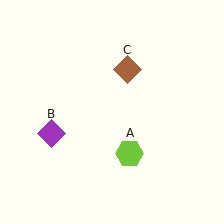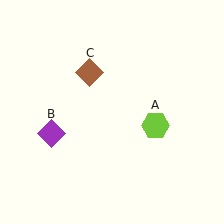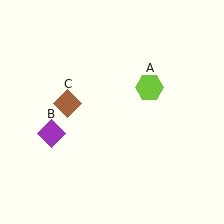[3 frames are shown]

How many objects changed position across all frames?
2 objects changed position: lime hexagon (object A), brown diamond (object C).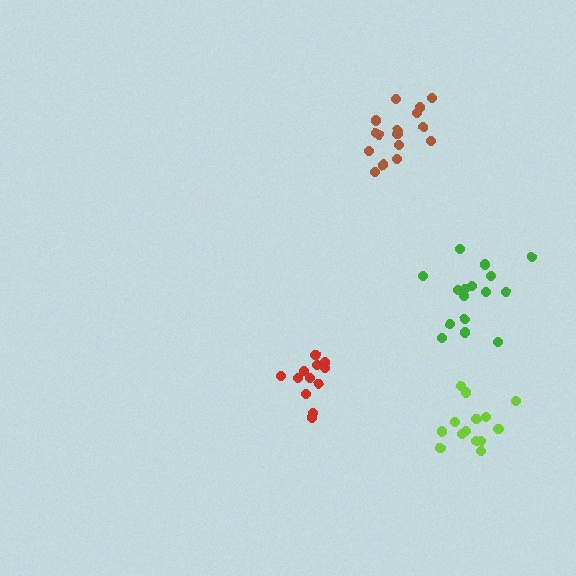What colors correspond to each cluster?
The clusters are colored: red, brown, green, lime.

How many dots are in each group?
Group 1: 12 dots, Group 2: 16 dots, Group 3: 16 dots, Group 4: 14 dots (58 total).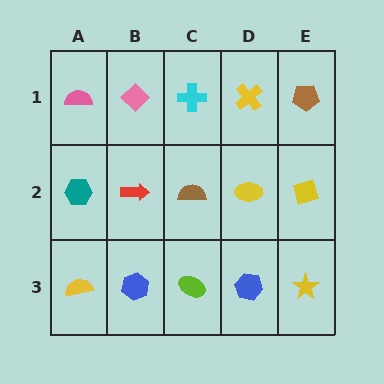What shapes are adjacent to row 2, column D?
A yellow cross (row 1, column D), a blue hexagon (row 3, column D), a brown semicircle (row 2, column C), a yellow diamond (row 2, column E).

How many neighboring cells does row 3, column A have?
2.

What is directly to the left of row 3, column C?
A blue hexagon.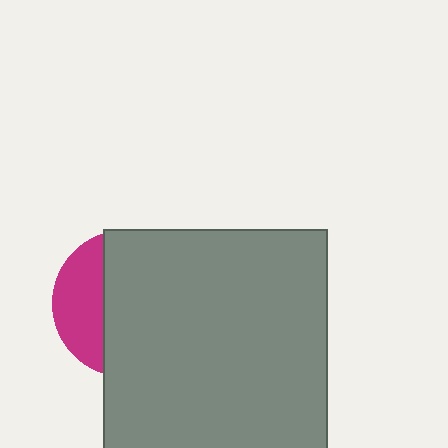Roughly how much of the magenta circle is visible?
A small part of it is visible (roughly 31%).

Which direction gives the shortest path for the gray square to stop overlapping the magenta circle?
Moving right gives the shortest separation.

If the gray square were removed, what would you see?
You would see the complete magenta circle.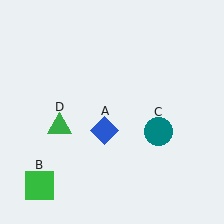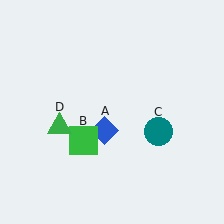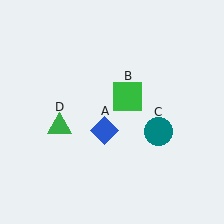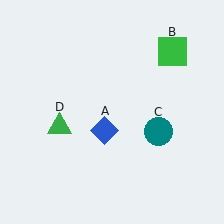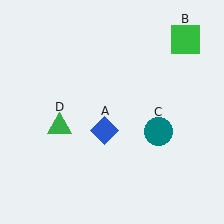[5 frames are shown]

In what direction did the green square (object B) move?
The green square (object B) moved up and to the right.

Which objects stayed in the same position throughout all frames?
Blue diamond (object A) and teal circle (object C) and green triangle (object D) remained stationary.